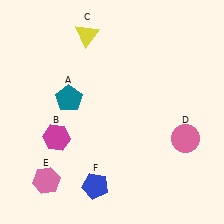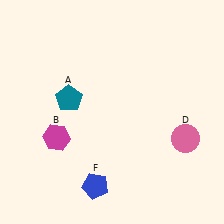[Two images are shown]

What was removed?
The pink hexagon (E), the yellow triangle (C) were removed in Image 2.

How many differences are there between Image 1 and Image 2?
There are 2 differences between the two images.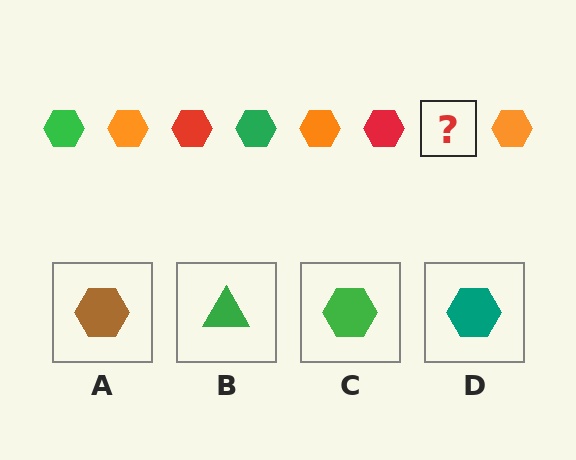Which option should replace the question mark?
Option C.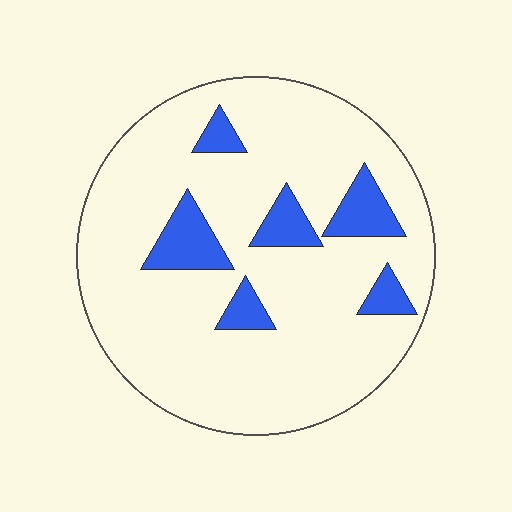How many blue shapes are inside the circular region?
6.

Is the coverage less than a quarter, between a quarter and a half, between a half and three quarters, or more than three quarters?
Less than a quarter.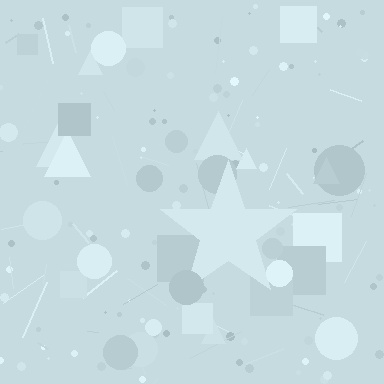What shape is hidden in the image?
A star is hidden in the image.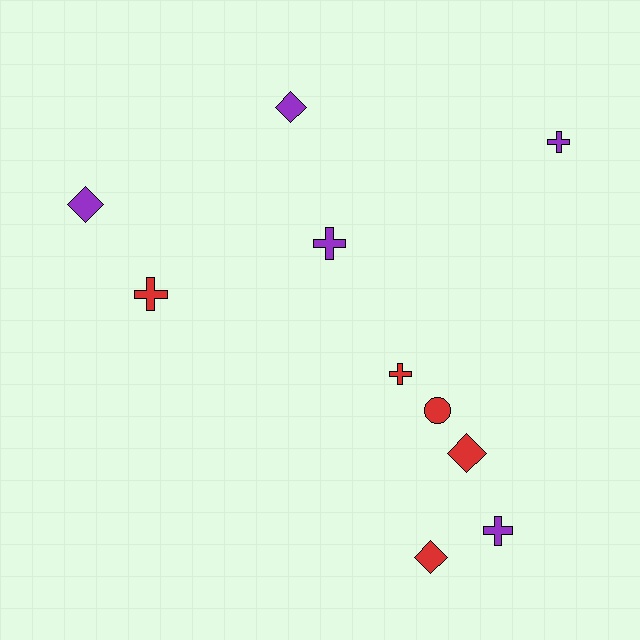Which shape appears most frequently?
Cross, with 5 objects.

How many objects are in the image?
There are 10 objects.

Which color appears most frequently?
Red, with 5 objects.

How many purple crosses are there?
There are 3 purple crosses.